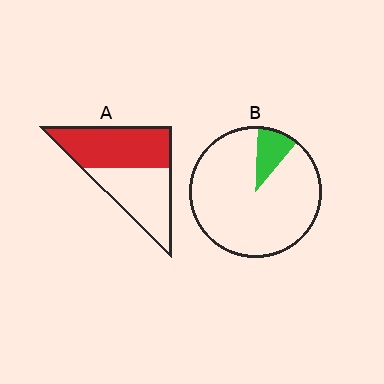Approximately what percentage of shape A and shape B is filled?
A is approximately 55% and B is approximately 10%.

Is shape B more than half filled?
No.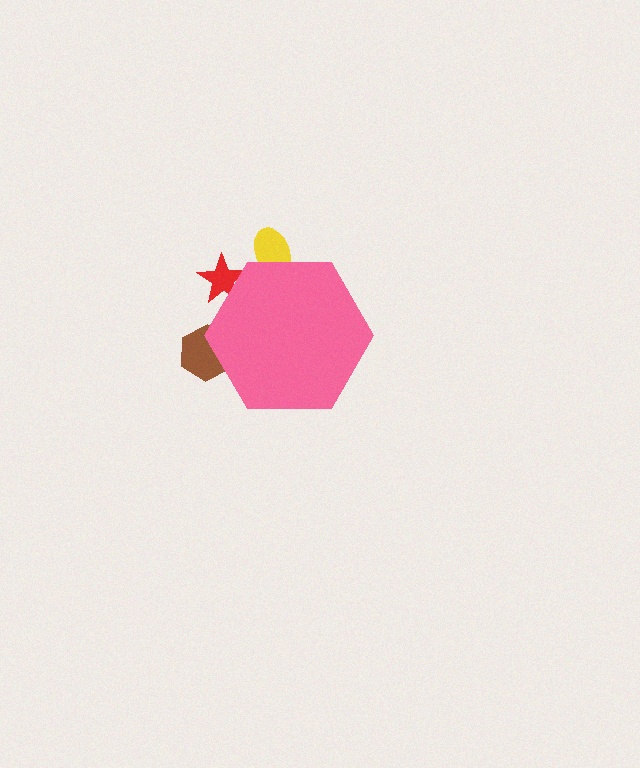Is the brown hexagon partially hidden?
Yes, the brown hexagon is partially hidden behind the pink hexagon.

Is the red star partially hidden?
Yes, the red star is partially hidden behind the pink hexagon.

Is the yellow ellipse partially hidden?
Yes, the yellow ellipse is partially hidden behind the pink hexagon.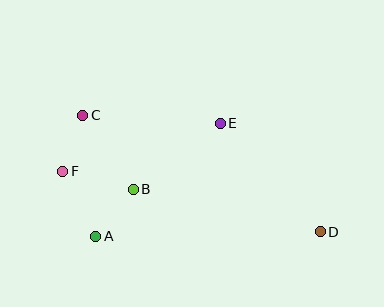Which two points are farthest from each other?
Points D and F are farthest from each other.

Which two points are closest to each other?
Points C and F are closest to each other.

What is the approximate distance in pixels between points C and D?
The distance between C and D is approximately 264 pixels.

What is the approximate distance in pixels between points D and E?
The distance between D and E is approximately 147 pixels.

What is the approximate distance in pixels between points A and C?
The distance between A and C is approximately 121 pixels.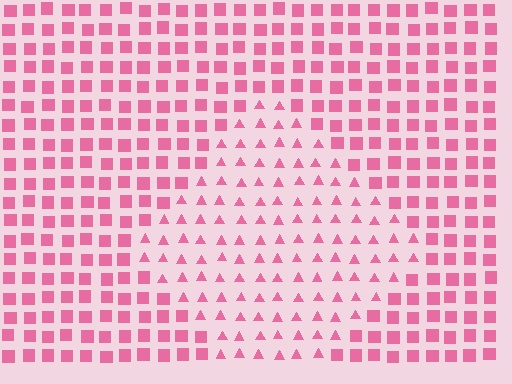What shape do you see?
I see a diamond.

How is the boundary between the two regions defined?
The boundary is defined by a change in element shape: triangles inside vs. squares outside. All elements share the same color and spacing.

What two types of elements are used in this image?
The image uses triangles inside the diamond region and squares outside it.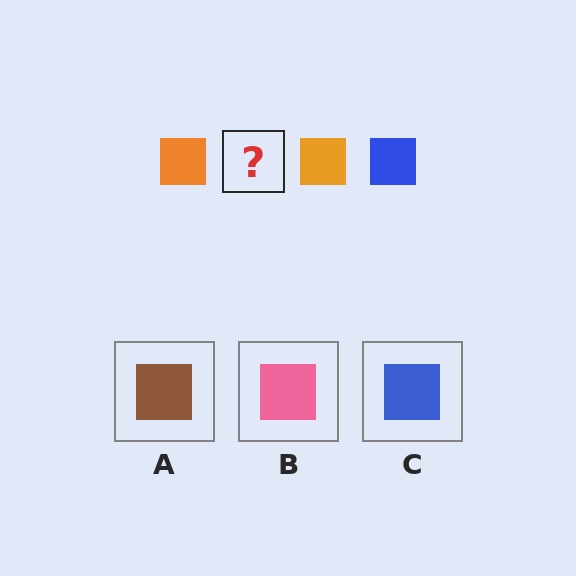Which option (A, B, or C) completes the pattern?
C.